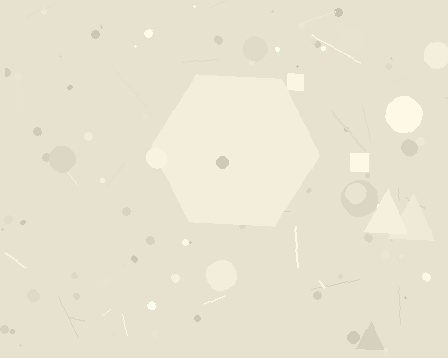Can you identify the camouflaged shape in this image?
The camouflaged shape is a hexagon.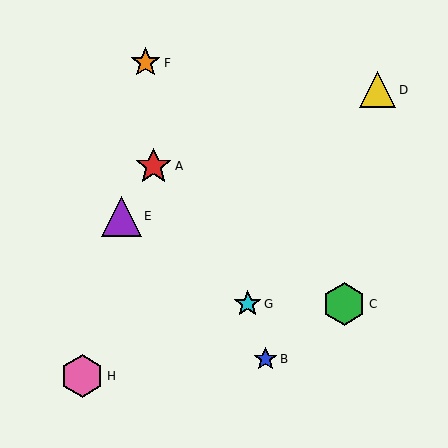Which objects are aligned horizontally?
Objects C, G are aligned horizontally.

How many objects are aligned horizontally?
2 objects (C, G) are aligned horizontally.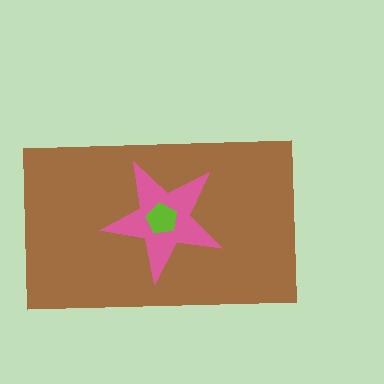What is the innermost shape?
The lime pentagon.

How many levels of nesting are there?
3.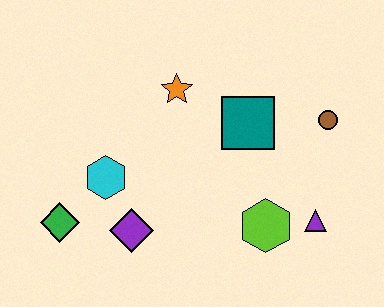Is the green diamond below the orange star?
Yes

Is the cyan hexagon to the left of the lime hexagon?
Yes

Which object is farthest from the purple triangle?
The green diamond is farthest from the purple triangle.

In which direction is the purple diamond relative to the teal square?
The purple diamond is to the left of the teal square.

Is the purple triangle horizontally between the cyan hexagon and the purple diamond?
No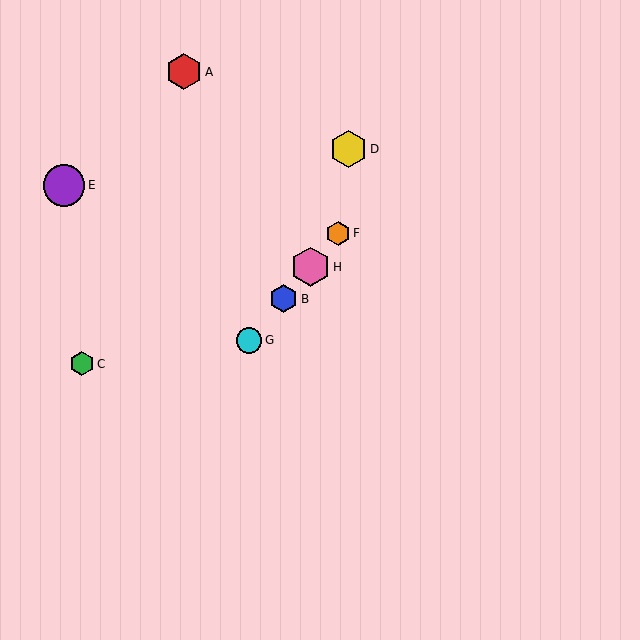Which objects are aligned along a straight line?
Objects B, F, G, H are aligned along a straight line.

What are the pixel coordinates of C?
Object C is at (82, 364).